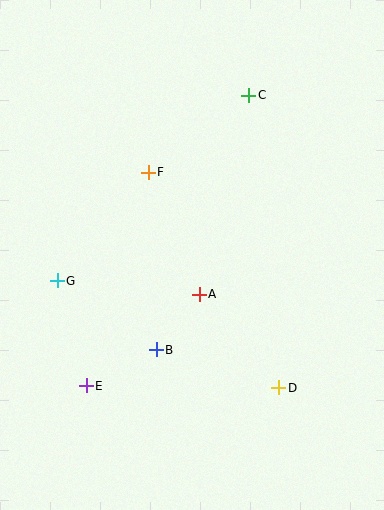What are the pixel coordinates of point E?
Point E is at (86, 386).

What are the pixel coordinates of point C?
Point C is at (249, 95).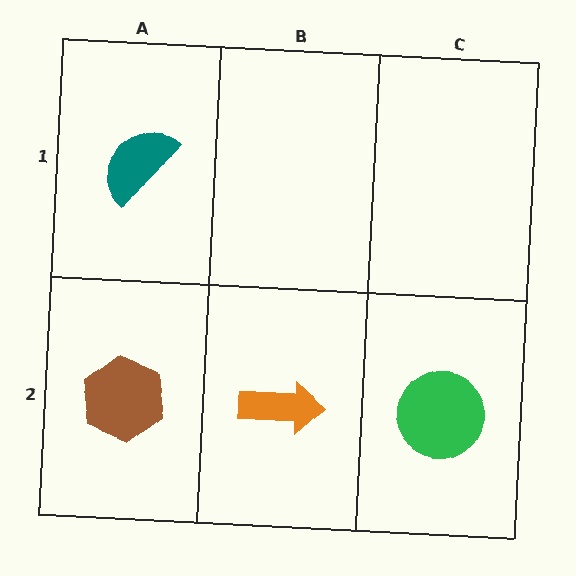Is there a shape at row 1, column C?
No, that cell is empty.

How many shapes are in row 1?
1 shape.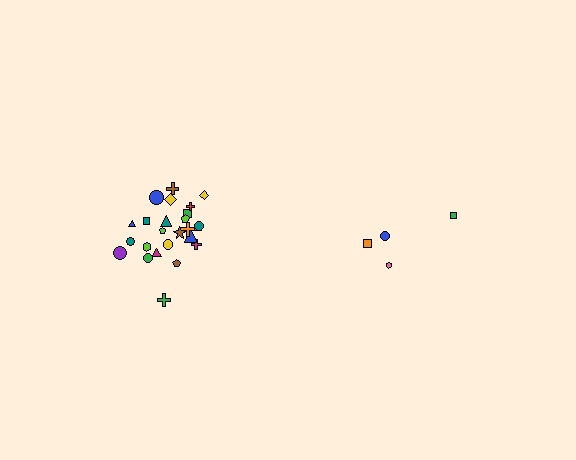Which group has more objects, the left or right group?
The left group.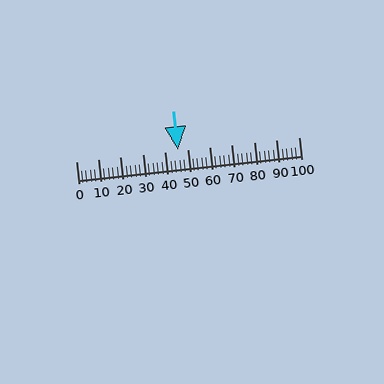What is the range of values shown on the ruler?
The ruler shows values from 0 to 100.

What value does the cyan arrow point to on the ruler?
The cyan arrow points to approximately 46.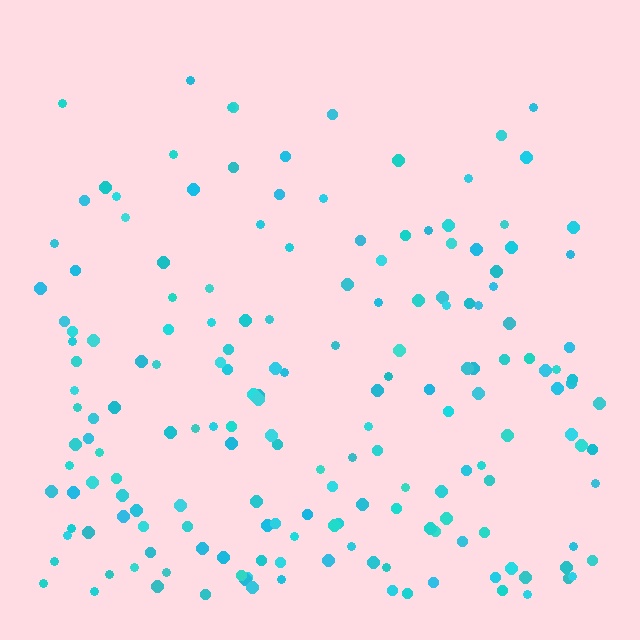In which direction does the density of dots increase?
From top to bottom, with the bottom side densest.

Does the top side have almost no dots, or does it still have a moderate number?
Still a moderate number, just noticeably fewer than the bottom.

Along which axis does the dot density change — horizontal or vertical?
Vertical.